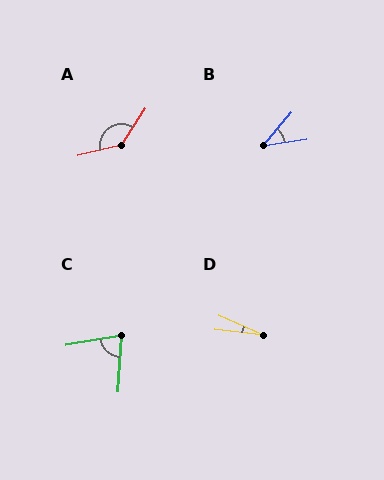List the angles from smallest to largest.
D (18°), B (40°), C (77°), A (136°).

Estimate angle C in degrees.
Approximately 77 degrees.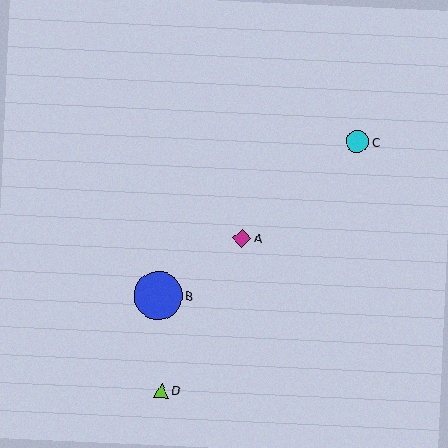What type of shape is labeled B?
Shape B is a blue circle.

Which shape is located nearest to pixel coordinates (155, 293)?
The blue circle (labeled B) at (158, 296) is nearest to that location.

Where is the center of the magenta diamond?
The center of the magenta diamond is at (242, 238).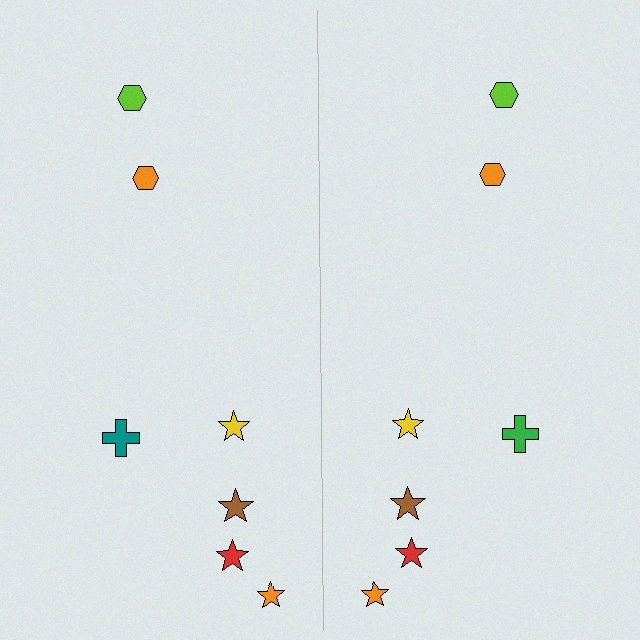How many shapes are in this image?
There are 14 shapes in this image.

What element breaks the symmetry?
The green cross on the right side breaks the symmetry — its mirror counterpart is teal.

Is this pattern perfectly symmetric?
No, the pattern is not perfectly symmetric. The green cross on the right side breaks the symmetry — its mirror counterpart is teal.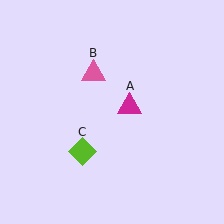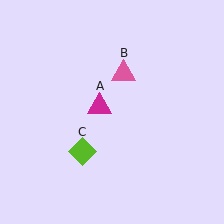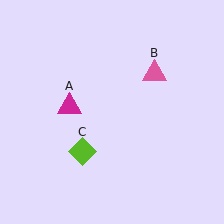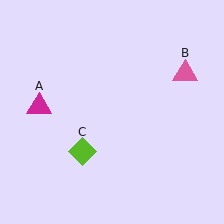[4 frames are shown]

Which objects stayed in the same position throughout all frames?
Lime diamond (object C) remained stationary.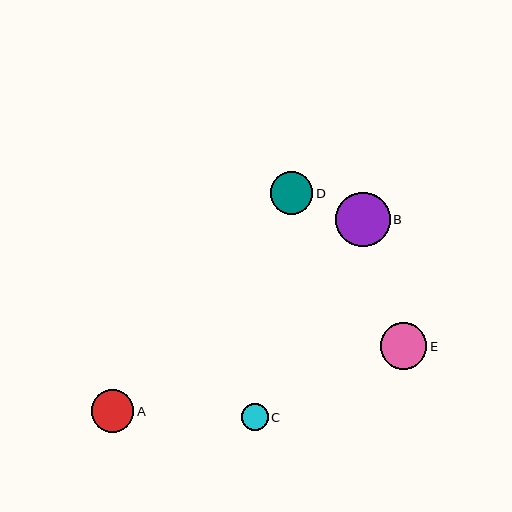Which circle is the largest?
Circle B is the largest with a size of approximately 55 pixels.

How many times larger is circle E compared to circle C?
Circle E is approximately 1.7 times the size of circle C.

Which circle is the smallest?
Circle C is the smallest with a size of approximately 27 pixels.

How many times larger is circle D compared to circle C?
Circle D is approximately 1.6 times the size of circle C.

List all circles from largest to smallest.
From largest to smallest: B, E, D, A, C.